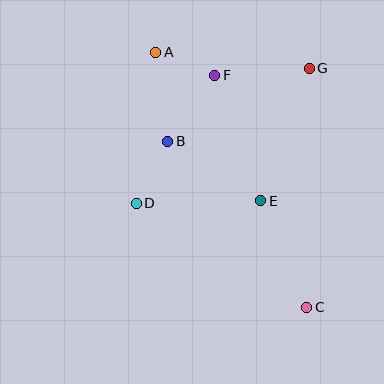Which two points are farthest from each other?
Points A and C are farthest from each other.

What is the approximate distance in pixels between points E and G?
The distance between E and G is approximately 141 pixels.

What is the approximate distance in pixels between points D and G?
The distance between D and G is approximately 219 pixels.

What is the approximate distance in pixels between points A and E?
The distance between A and E is approximately 182 pixels.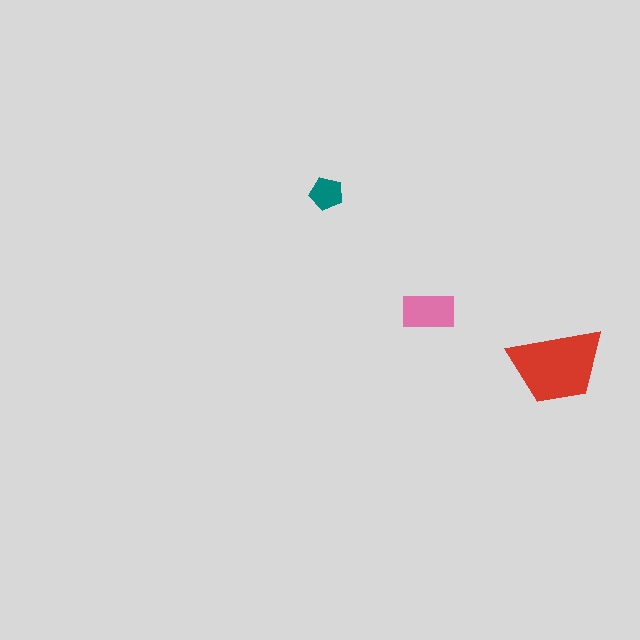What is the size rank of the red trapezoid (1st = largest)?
1st.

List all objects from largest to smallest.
The red trapezoid, the pink rectangle, the teal pentagon.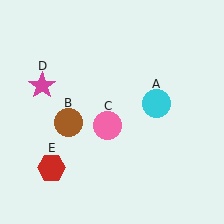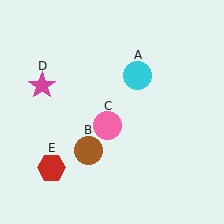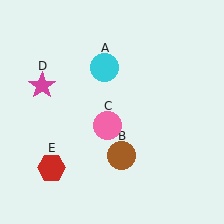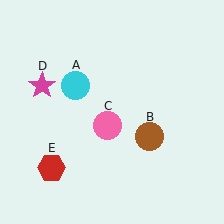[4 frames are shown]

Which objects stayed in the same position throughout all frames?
Pink circle (object C) and magenta star (object D) and red hexagon (object E) remained stationary.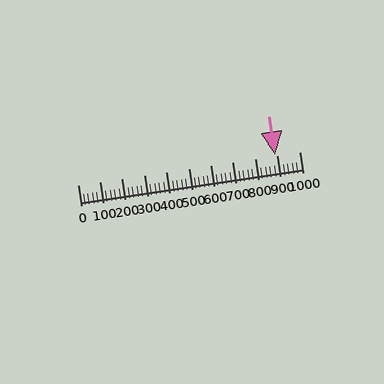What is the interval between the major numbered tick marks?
The major tick marks are spaced 100 units apart.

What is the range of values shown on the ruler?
The ruler shows values from 0 to 1000.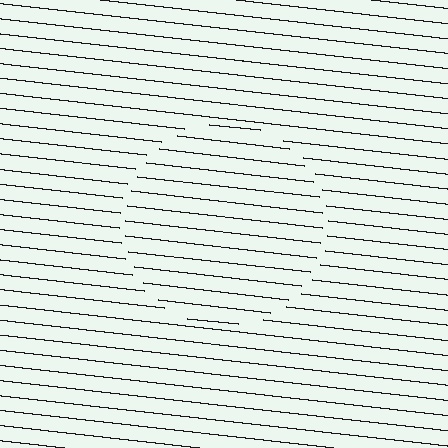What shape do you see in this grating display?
An illusory circle. The interior of the shape contains the same grating, shifted by half a period — the contour is defined by the phase discontinuity where line-ends from the inner and outer gratings abut.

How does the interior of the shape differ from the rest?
The interior of the shape contains the same grating, shifted by half a period — the contour is defined by the phase discontinuity where line-ends from the inner and outer gratings abut.